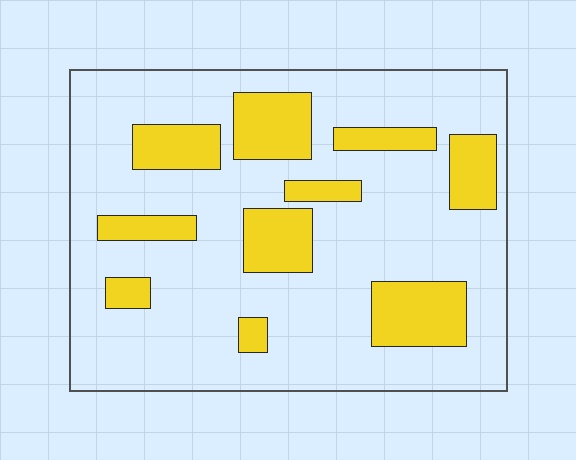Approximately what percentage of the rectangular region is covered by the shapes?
Approximately 25%.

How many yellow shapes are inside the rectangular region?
10.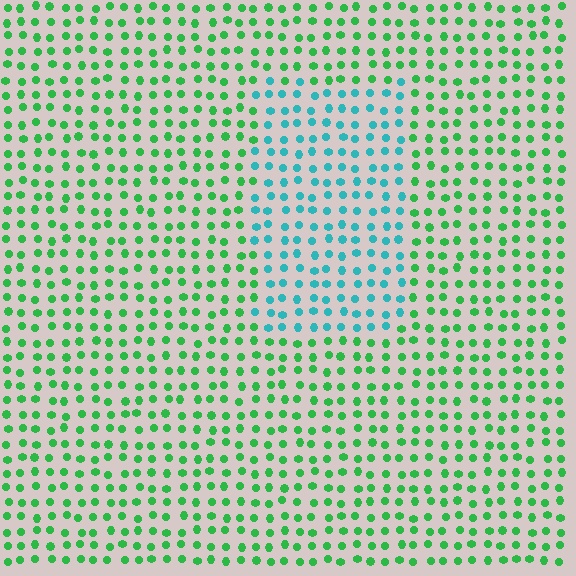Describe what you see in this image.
The image is filled with small green elements in a uniform arrangement. A rectangle-shaped region is visible where the elements are tinted to a slightly different hue, forming a subtle color boundary.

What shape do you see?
I see a rectangle.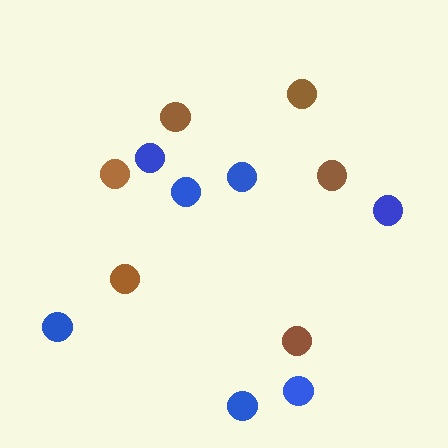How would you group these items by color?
There are 2 groups: one group of blue circles (7) and one group of brown circles (6).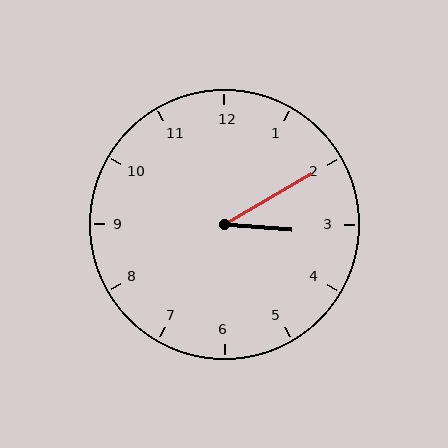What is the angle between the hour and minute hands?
Approximately 35 degrees.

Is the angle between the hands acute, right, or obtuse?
It is acute.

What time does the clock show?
3:10.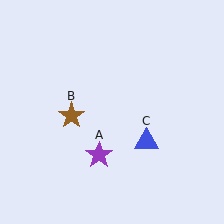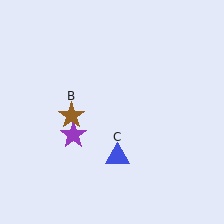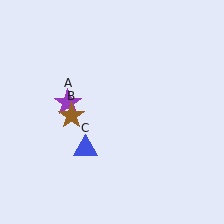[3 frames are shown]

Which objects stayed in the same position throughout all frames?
Brown star (object B) remained stationary.